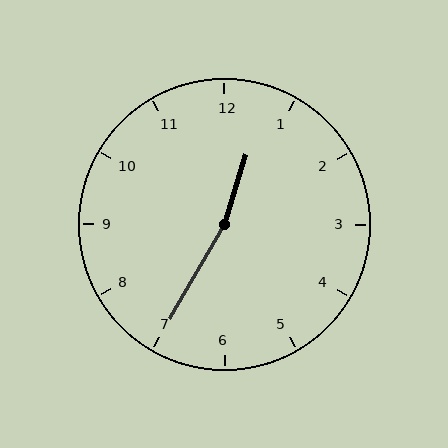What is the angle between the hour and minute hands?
Approximately 168 degrees.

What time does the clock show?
12:35.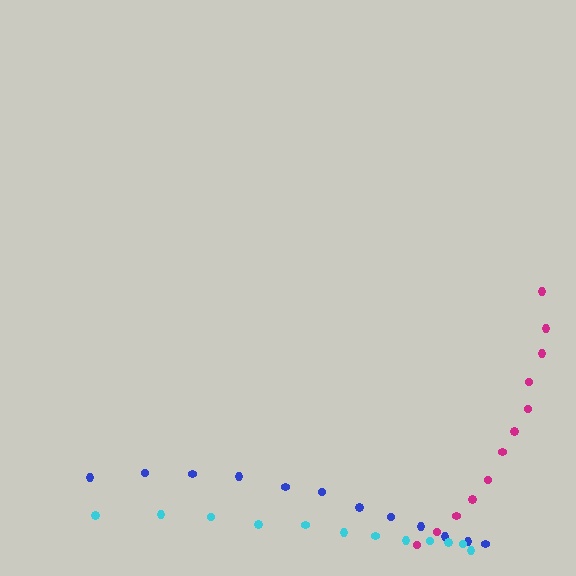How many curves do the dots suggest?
There are 3 distinct paths.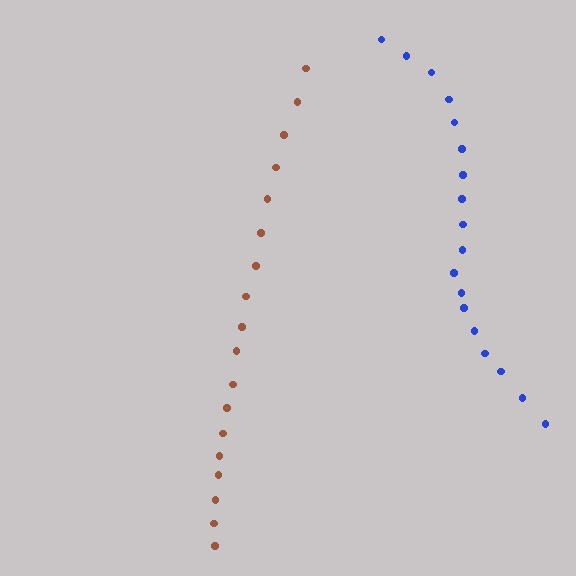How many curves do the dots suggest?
There are 2 distinct paths.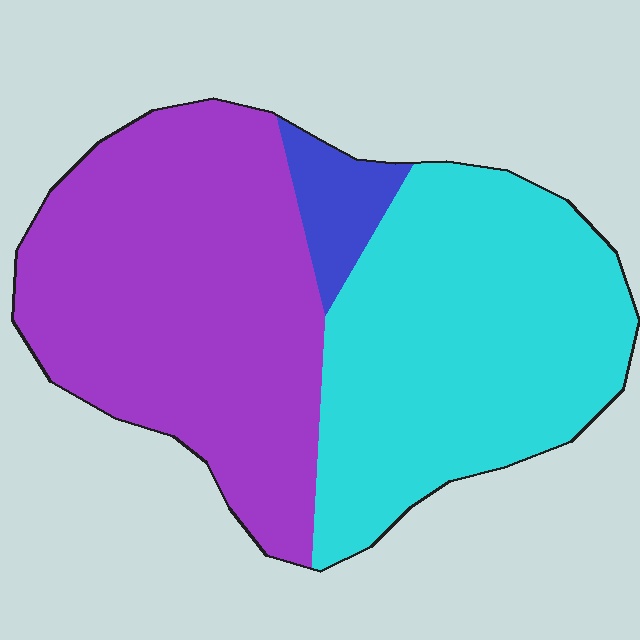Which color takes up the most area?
Purple, at roughly 50%.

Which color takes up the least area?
Blue, at roughly 5%.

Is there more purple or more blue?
Purple.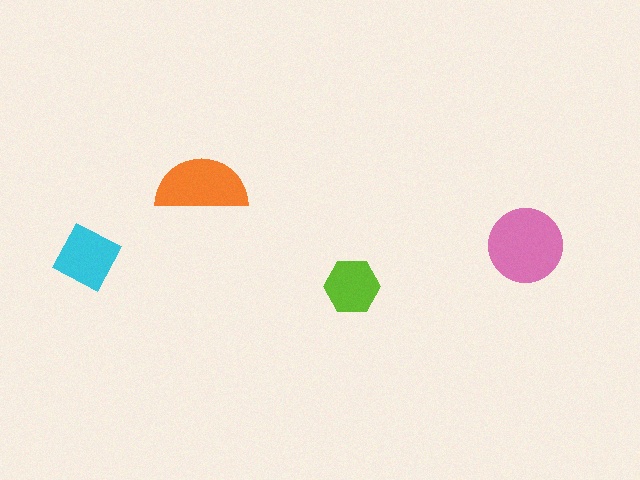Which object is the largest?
The pink circle.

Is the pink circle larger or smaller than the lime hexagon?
Larger.